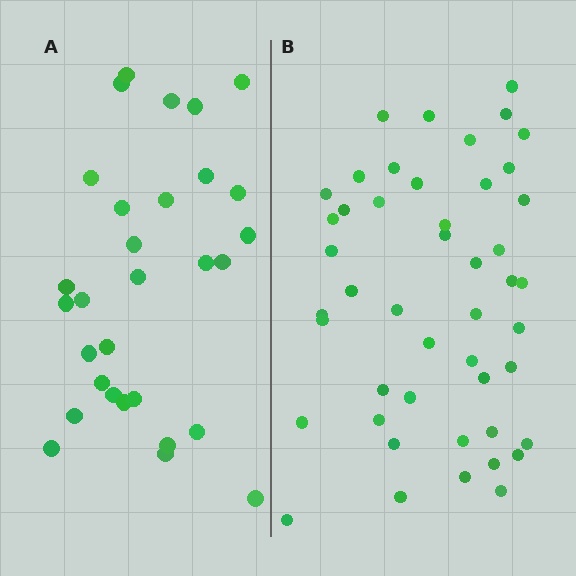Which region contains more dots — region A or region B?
Region B (the right region) has more dots.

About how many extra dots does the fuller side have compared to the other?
Region B has approximately 15 more dots than region A.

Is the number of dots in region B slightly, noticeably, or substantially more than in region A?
Region B has substantially more. The ratio is roughly 1.6 to 1.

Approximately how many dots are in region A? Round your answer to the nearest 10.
About 30 dots.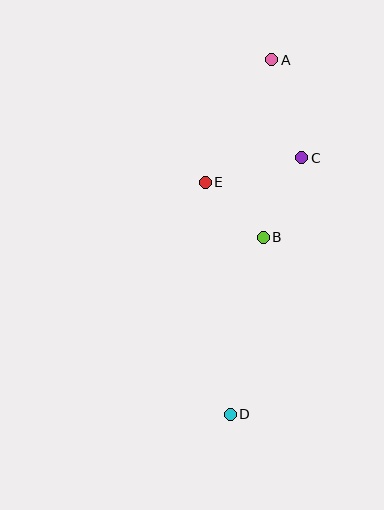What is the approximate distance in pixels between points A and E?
The distance between A and E is approximately 140 pixels.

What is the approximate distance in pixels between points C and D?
The distance between C and D is approximately 266 pixels.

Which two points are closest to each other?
Points B and E are closest to each other.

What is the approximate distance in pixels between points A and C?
The distance between A and C is approximately 102 pixels.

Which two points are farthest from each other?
Points A and D are farthest from each other.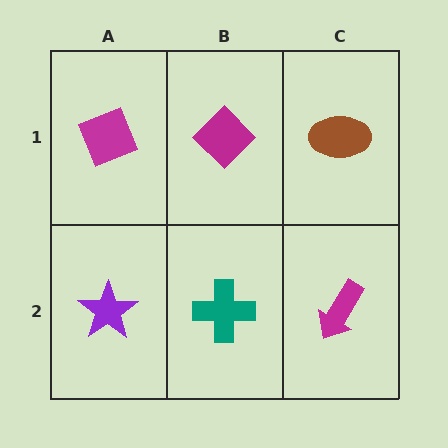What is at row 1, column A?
A magenta diamond.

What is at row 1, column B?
A magenta diamond.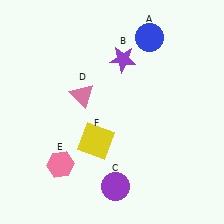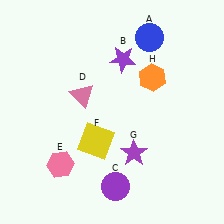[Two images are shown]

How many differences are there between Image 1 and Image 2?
There are 2 differences between the two images.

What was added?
A purple star (G), an orange hexagon (H) were added in Image 2.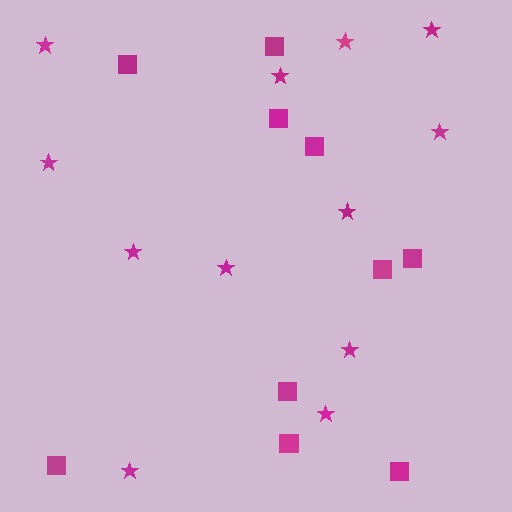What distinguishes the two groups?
There are 2 groups: one group of squares (10) and one group of stars (12).